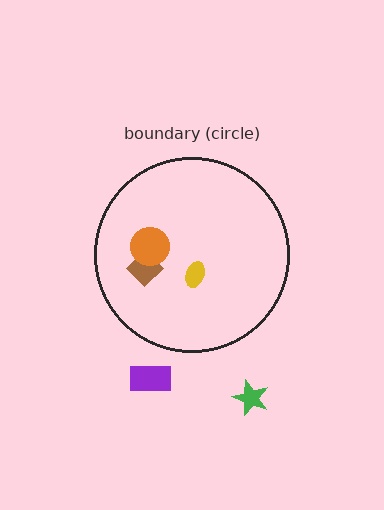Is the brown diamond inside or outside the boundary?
Inside.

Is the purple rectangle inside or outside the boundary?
Outside.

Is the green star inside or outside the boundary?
Outside.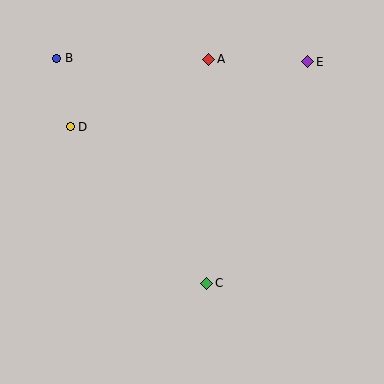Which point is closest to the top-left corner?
Point B is closest to the top-left corner.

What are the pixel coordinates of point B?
Point B is at (57, 58).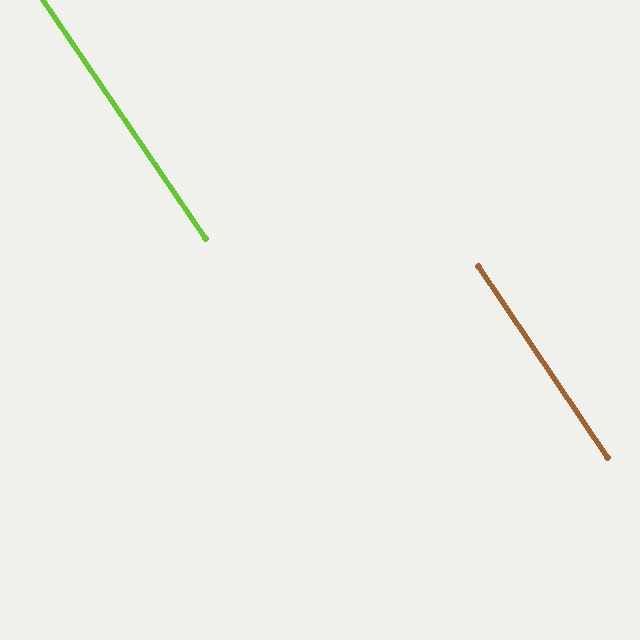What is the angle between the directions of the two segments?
Approximately 0 degrees.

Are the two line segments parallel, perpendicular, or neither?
Parallel — their directions differ by only 0.0°.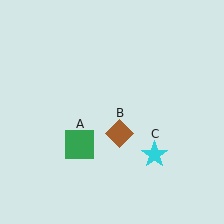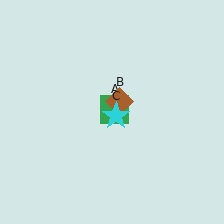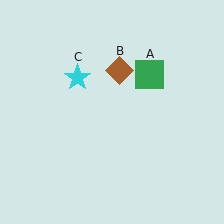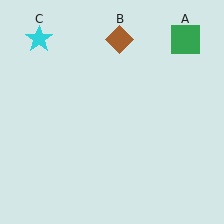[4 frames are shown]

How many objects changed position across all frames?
3 objects changed position: green square (object A), brown diamond (object B), cyan star (object C).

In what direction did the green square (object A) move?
The green square (object A) moved up and to the right.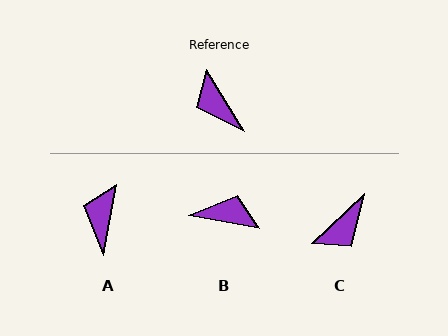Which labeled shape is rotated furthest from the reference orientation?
B, about 131 degrees away.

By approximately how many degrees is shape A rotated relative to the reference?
Approximately 42 degrees clockwise.